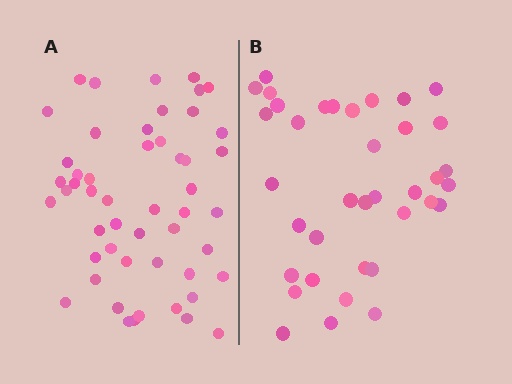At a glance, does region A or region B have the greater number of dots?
Region A (the left region) has more dots.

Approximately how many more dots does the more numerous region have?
Region A has approximately 15 more dots than region B.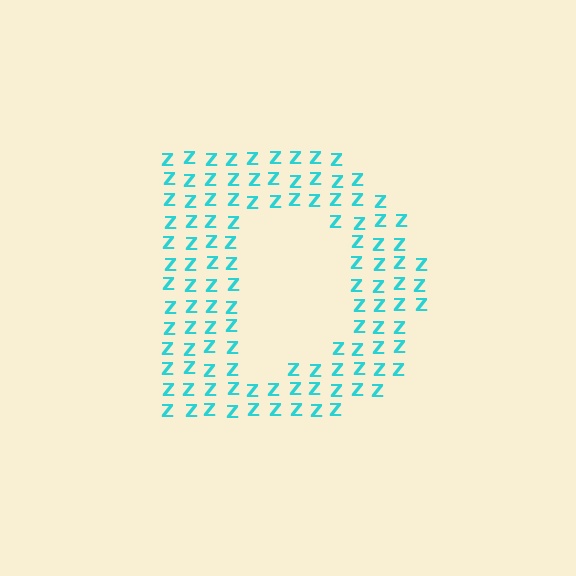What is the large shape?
The large shape is the letter D.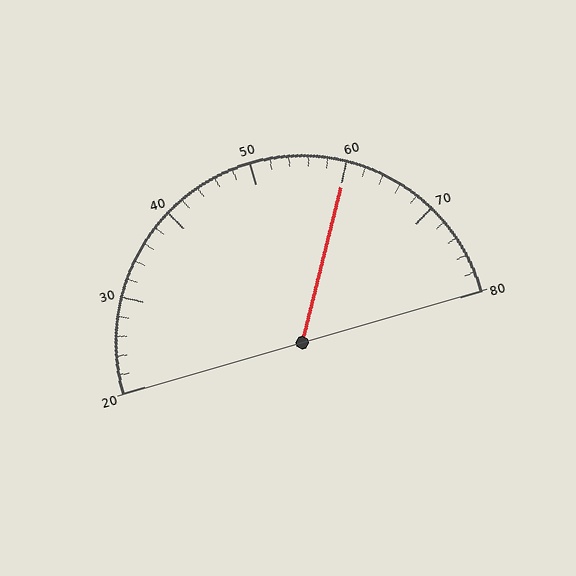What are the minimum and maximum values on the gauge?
The gauge ranges from 20 to 80.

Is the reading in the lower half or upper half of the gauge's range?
The reading is in the upper half of the range (20 to 80).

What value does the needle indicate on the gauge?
The needle indicates approximately 60.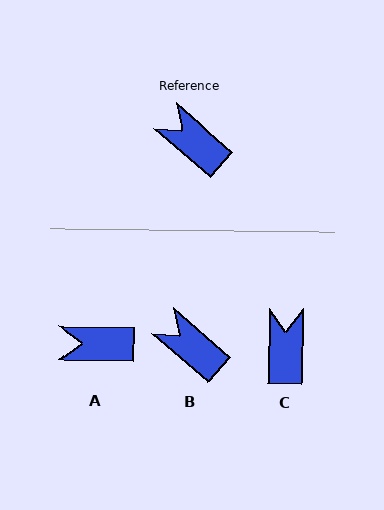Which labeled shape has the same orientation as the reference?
B.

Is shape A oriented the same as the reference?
No, it is off by about 40 degrees.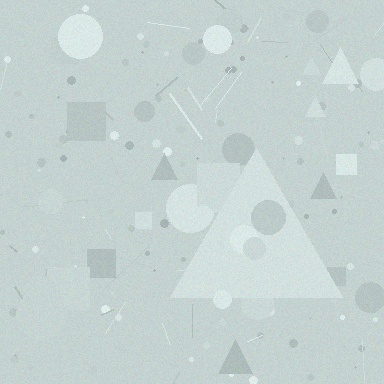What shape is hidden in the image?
A triangle is hidden in the image.